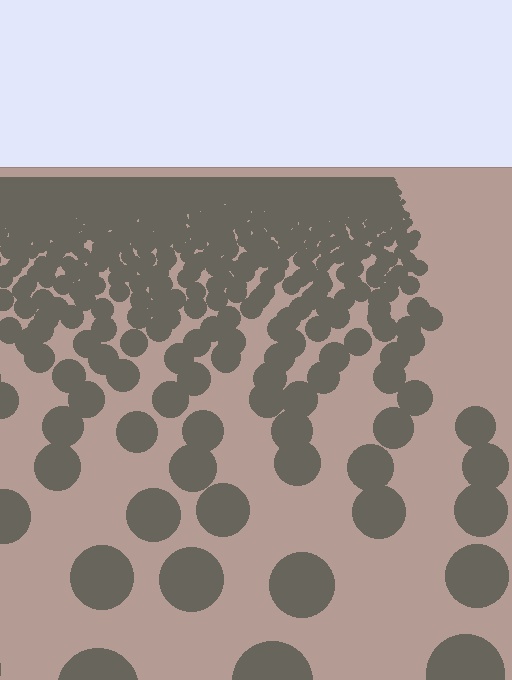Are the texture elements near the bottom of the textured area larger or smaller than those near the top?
Larger. Near the bottom, elements are closer to the viewer and appear at a bigger on-screen size.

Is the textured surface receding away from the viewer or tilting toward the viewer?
The surface is receding away from the viewer. Texture elements get smaller and denser toward the top.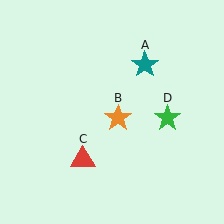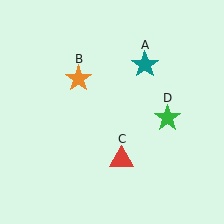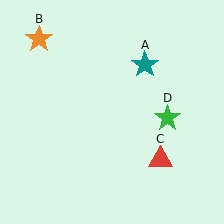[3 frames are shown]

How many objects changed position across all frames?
2 objects changed position: orange star (object B), red triangle (object C).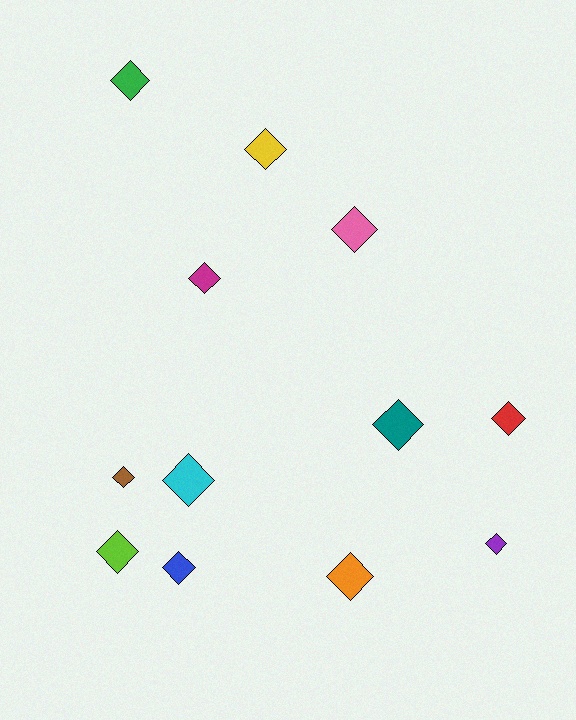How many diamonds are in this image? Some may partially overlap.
There are 12 diamonds.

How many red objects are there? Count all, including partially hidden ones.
There is 1 red object.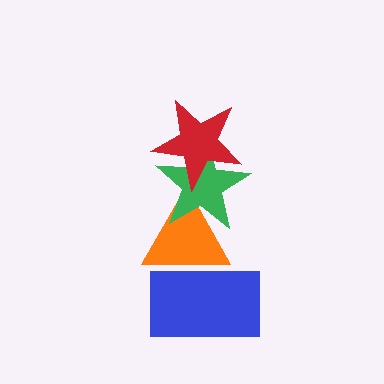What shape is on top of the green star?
The red star is on top of the green star.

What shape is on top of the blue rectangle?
The orange triangle is on top of the blue rectangle.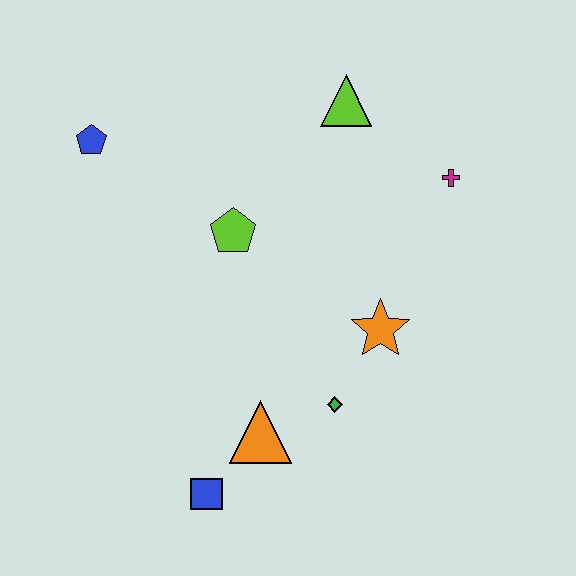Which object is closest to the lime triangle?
The magenta cross is closest to the lime triangle.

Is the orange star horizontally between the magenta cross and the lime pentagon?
Yes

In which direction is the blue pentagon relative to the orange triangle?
The blue pentagon is above the orange triangle.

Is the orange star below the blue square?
No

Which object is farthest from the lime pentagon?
The blue square is farthest from the lime pentagon.